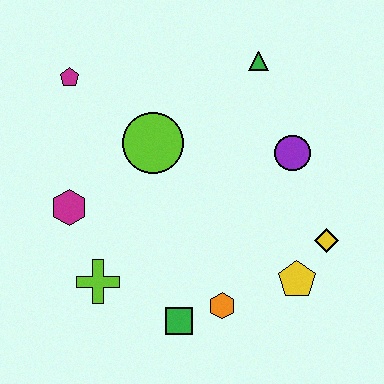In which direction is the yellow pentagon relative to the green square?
The yellow pentagon is to the right of the green square.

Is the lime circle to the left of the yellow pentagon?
Yes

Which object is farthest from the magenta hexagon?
The yellow diamond is farthest from the magenta hexagon.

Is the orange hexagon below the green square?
No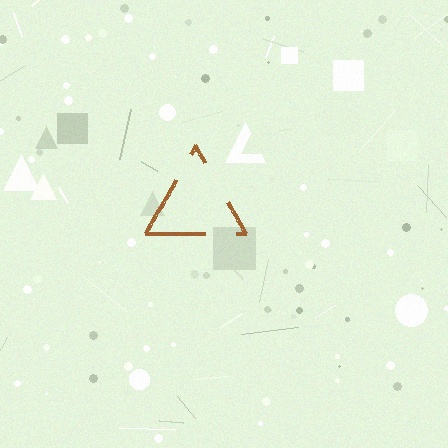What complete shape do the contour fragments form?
The contour fragments form a triangle.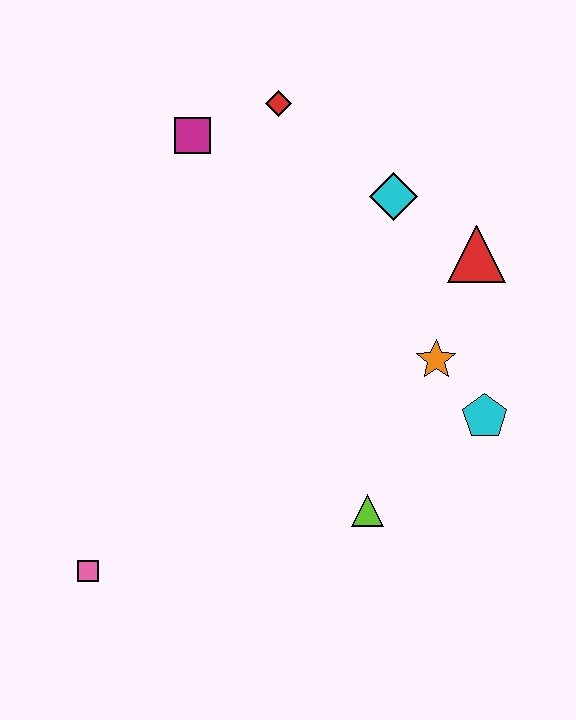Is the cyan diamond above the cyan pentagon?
Yes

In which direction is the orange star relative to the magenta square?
The orange star is to the right of the magenta square.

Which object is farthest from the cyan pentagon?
The pink square is farthest from the cyan pentagon.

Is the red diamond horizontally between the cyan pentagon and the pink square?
Yes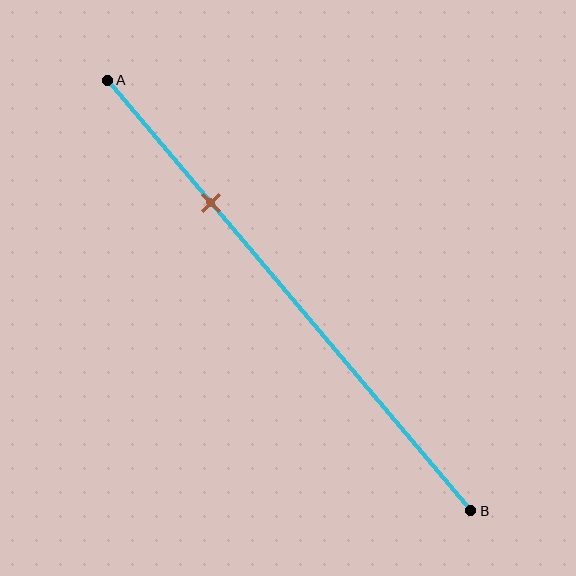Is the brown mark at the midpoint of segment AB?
No, the mark is at about 30% from A, not at the 50% midpoint.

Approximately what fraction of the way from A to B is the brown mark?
The brown mark is approximately 30% of the way from A to B.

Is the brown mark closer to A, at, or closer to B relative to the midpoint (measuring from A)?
The brown mark is closer to point A than the midpoint of segment AB.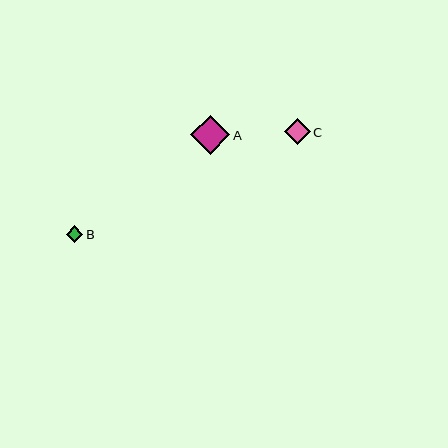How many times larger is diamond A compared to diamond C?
Diamond A is approximately 1.5 times the size of diamond C.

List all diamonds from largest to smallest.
From largest to smallest: A, C, B.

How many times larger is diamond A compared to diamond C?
Diamond A is approximately 1.5 times the size of diamond C.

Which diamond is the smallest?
Diamond B is the smallest with a size of approximately 17 pixels.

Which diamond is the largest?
Diamond A is the largest with a size of approximately 40 pixels.